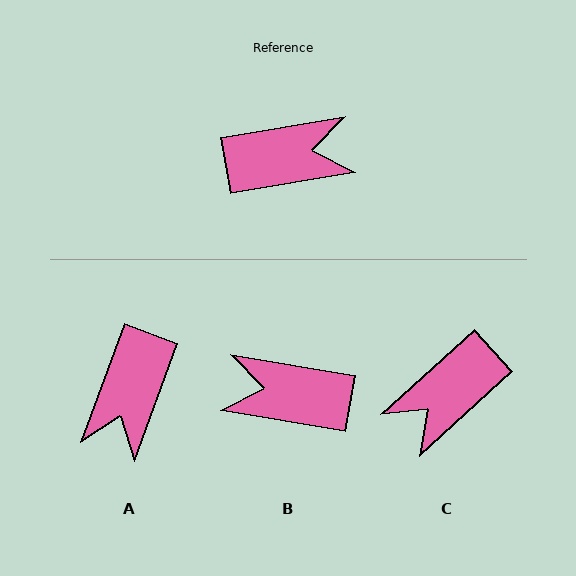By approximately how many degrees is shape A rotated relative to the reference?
Approximately 120 degrees clockwise.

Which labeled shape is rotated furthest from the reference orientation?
B, about 161 degrees away.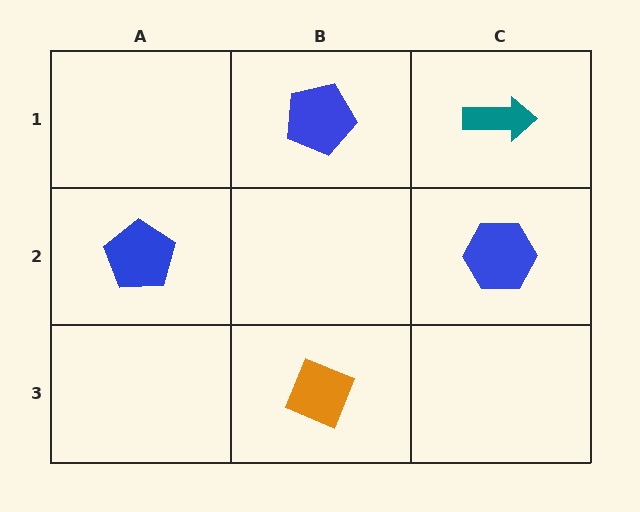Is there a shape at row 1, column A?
No, that cell is empty.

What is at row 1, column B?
A blue pentagon.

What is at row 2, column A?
A blue pentagon.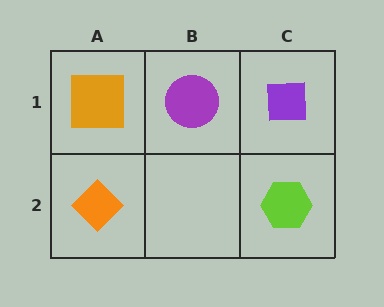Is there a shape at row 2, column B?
No, that cell is empty.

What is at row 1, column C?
A purple square.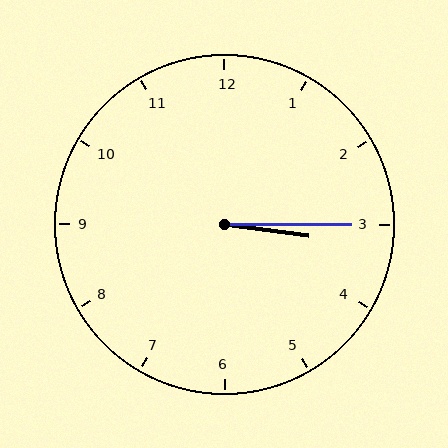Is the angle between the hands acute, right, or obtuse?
It is acute.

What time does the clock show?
3:15.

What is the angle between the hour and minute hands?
Approximately 8 degrees.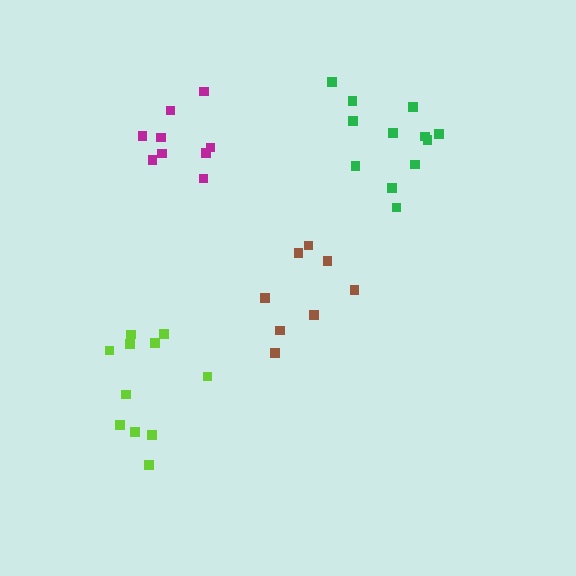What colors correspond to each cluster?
The clusters are colored: lime, brown, magenta, green.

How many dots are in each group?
Group 1: 11 dots, Group 2: 8 dots, Group 3: 9 dots, Group 4: 12 dots (40 total).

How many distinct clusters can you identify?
There are 4 distinct clusters.